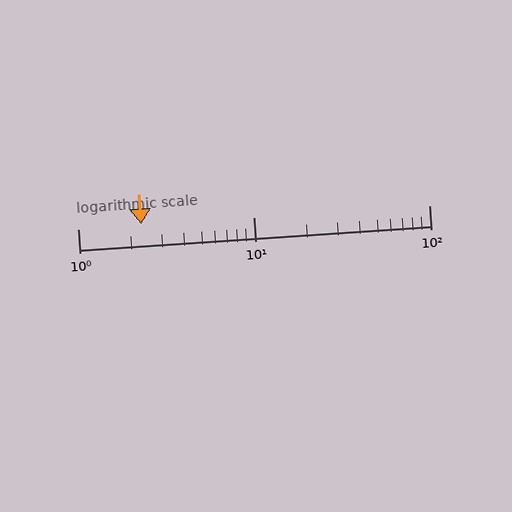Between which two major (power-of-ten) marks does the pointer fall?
The pointer is between 1 and 10.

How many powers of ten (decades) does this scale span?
The scale spans 2 decades, from 1 to 100.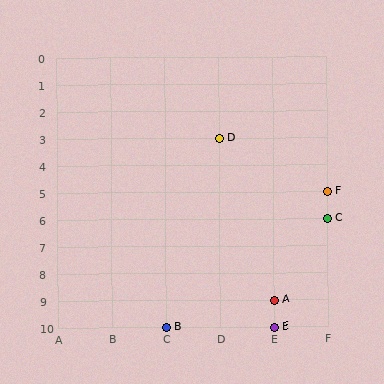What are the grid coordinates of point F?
Point F is at grid coordinates (F, 5).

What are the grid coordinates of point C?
Point C is at grid coordinates (F, 6).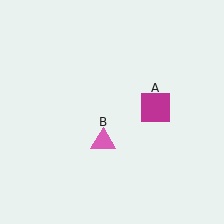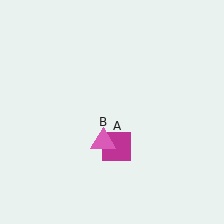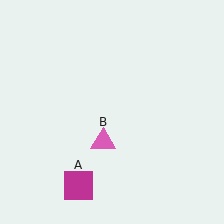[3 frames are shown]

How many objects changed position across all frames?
1 object changed position: magenta square (object A).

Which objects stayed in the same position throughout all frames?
Pink triangle (object B) remained stationary.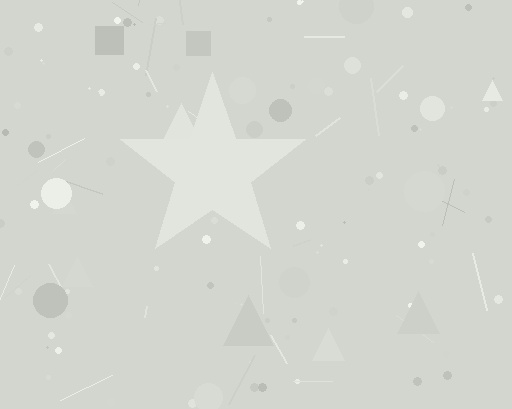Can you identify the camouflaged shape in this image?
The camouflaged shape is a star.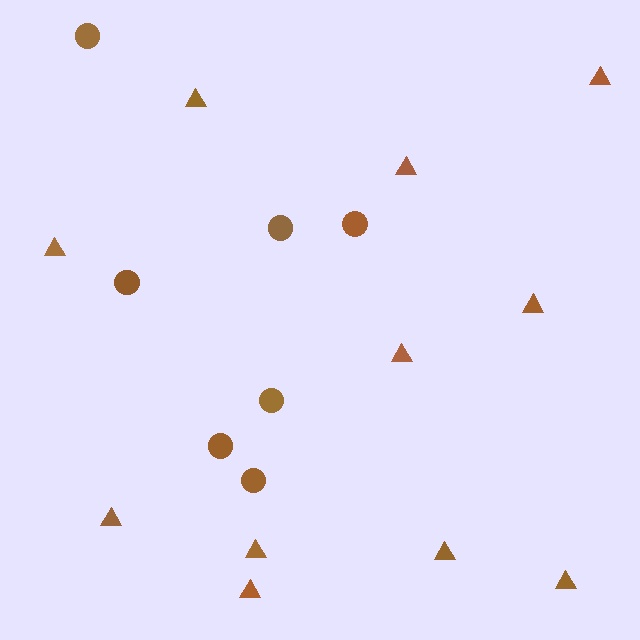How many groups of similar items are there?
There are 2 groups: one group of triangles (11) and one group of circles (7).